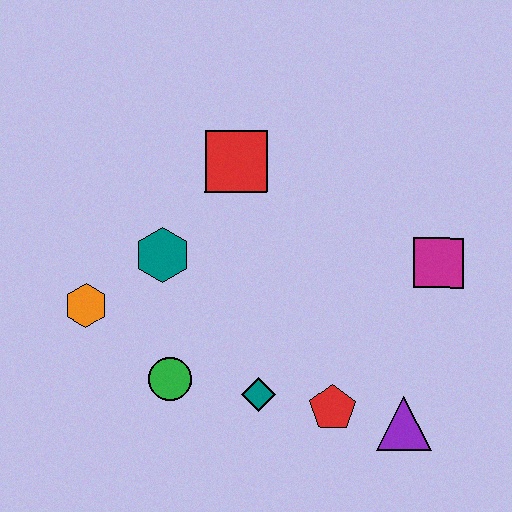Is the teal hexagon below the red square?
Yes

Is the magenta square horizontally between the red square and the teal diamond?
No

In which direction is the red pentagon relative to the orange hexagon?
The red pentagon is to the right of the orange hexagon.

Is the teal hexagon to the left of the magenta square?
Yes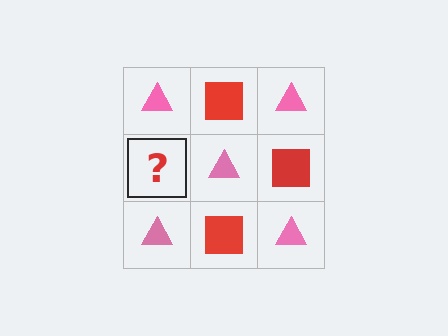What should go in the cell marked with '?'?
The missing cell should contain a red square.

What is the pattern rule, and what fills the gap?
The rule is that it alternates pink triangle and red square in a checkerboard pattern. The gap should be filled with a red square.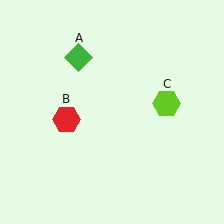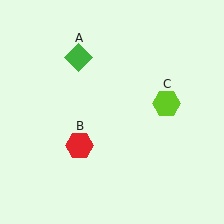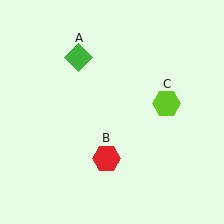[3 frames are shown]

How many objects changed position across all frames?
1 object changed position: red hexagon (object B).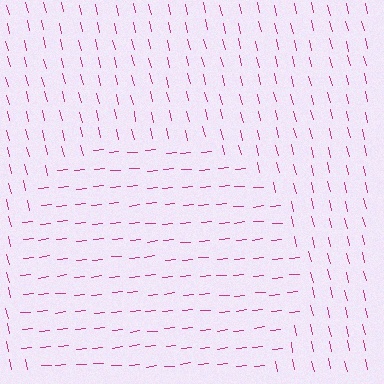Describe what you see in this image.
The image is filled with small magenta line segments. A circle region in the image has lines oriented differently from the surrounding lines, creating a visible texture boundary.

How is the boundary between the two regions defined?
The boundary is defined purely by a change in line orientation (approximately 82 degrees difference). All lines are the same color and thickness.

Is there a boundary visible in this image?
Yes, there is a texture boundary formed by a change in line orientation.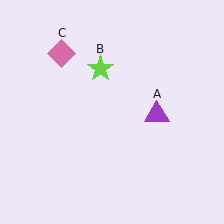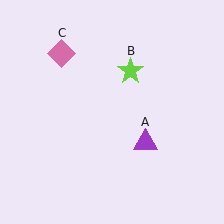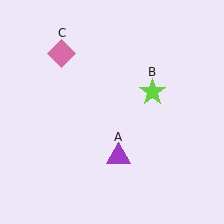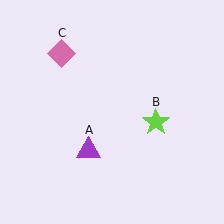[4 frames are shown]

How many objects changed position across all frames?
2 objects changed position: purple triangle (object A), lime star (object B).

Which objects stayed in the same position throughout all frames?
Pink diamond (object C) remained stationary.